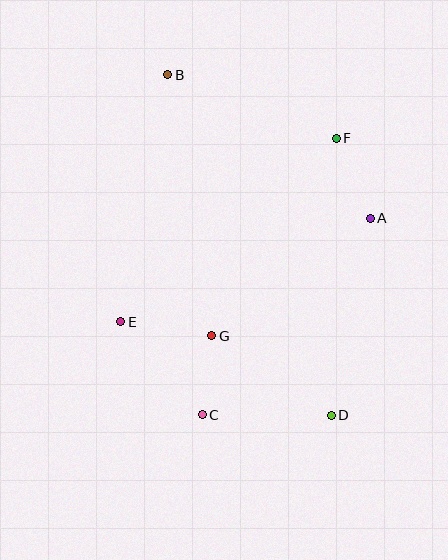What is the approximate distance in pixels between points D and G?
The distance between D and G is approximately 144 pixels.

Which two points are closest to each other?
Points C and G are closest to each other.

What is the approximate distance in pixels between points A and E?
The distance between A and E is approximately 270 pixels.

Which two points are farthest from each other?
Points B and D are farthest from each other.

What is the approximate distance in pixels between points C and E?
The distance between C and E is approximately 124 pixels.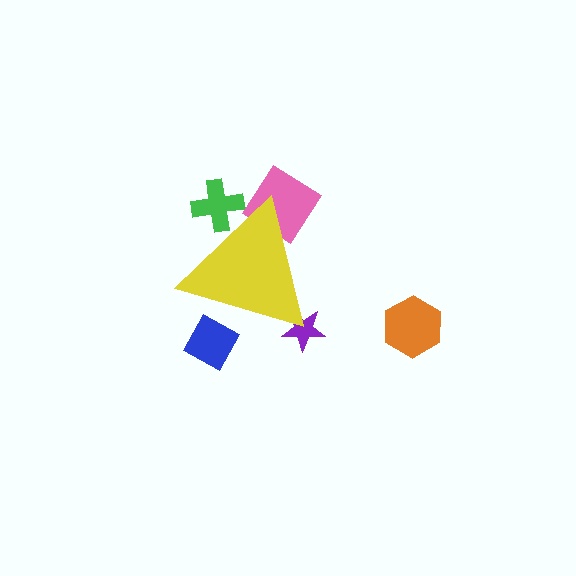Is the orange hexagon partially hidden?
No, the orange hexagon is fully visible.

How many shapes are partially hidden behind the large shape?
5 shapes are partially hidden.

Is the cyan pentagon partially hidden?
Yes, the cyan pentagon is partially hidden behind the yellow triangle.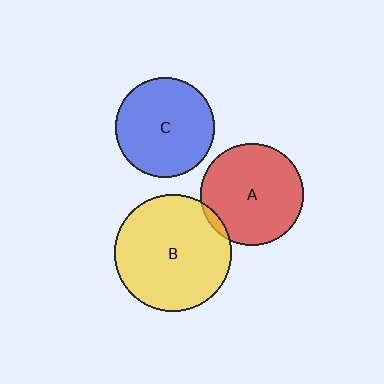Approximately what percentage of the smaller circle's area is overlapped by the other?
Approximately 5%.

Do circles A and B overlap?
Yes.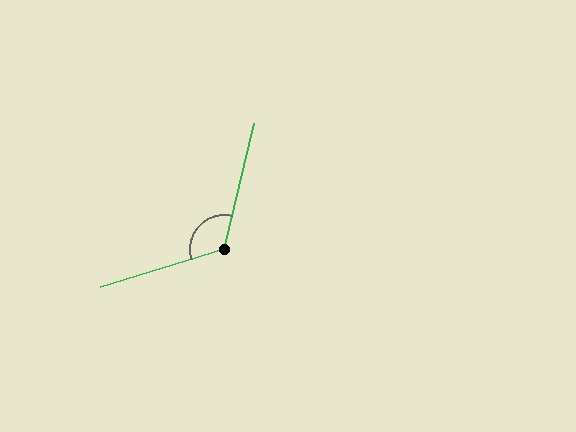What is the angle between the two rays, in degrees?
Approximately 121 degrees.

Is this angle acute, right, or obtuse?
It is obtuse.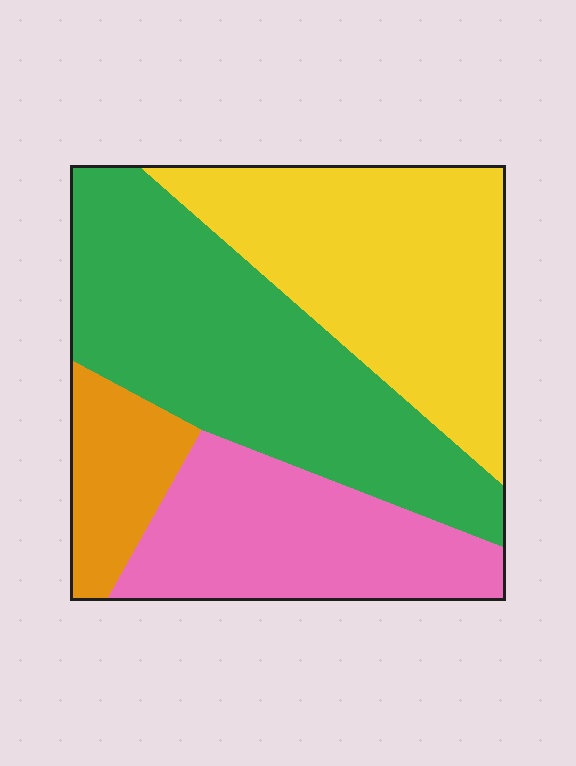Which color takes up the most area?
Green, at roughly 35%.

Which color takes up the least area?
Orange, at roughly 10%.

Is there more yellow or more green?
Green.